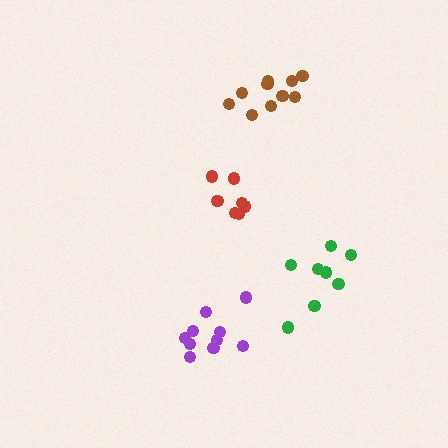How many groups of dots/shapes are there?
There are 4 groups.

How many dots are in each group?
Group 1: 8 dots, Group 2: 7 dots, Group 3: 10 dots, Group 4: 10 dots (35 total).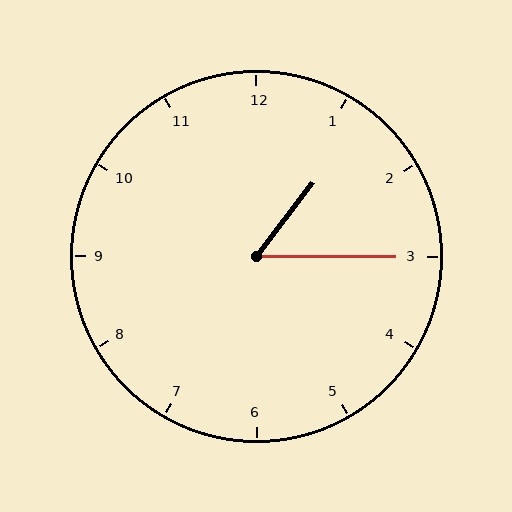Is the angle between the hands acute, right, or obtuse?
It is acute.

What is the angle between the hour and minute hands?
Approximately 52 degrees.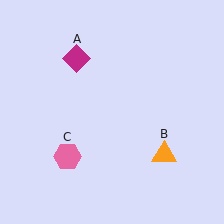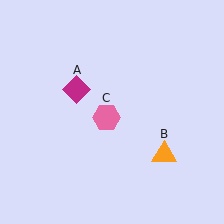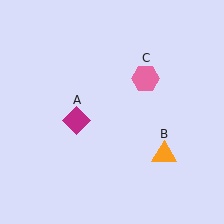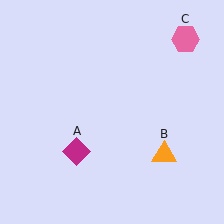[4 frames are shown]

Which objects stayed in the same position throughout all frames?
Orange triangle (object B) remained stationary.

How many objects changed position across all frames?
2 objects changed position: magenta diamond (object A), pink hexagon (object C).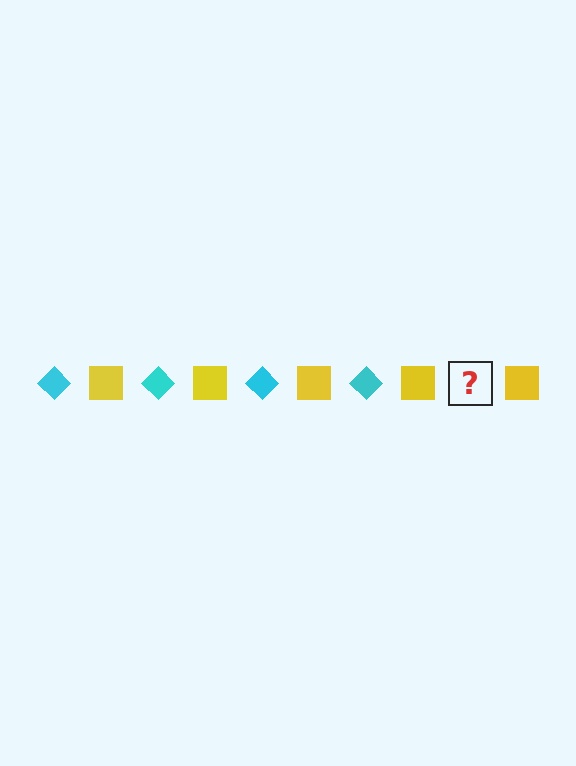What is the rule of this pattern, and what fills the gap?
The rule is that the pattern alternates between cyan diamond and yellow square. The gap should be filled with a cyan diamond.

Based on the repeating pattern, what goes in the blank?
The blank should be a cyan diamond.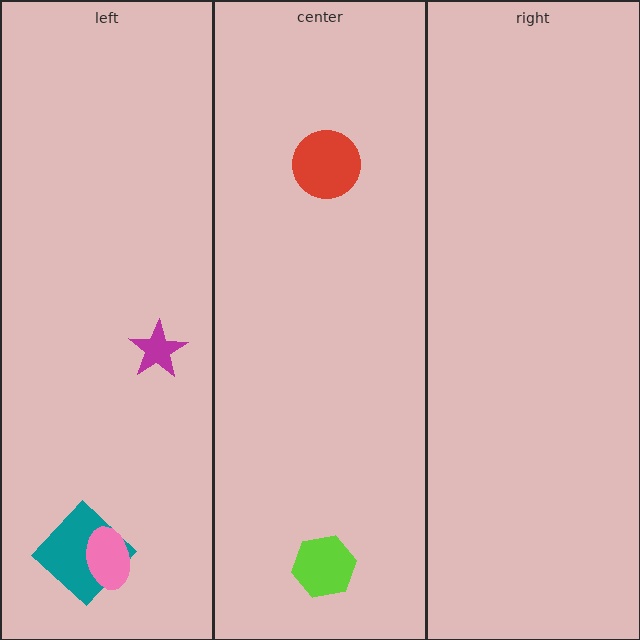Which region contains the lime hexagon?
The center region.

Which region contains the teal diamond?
The left region.